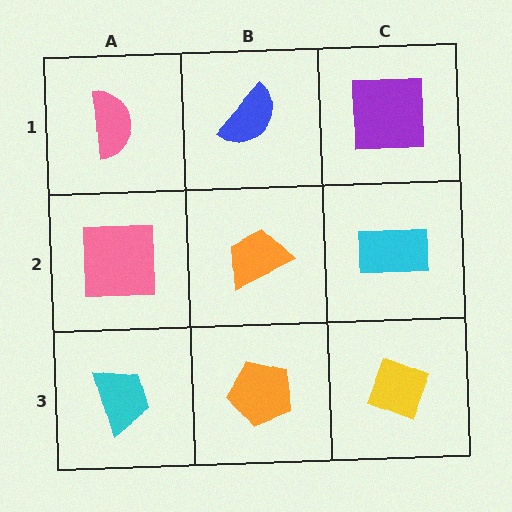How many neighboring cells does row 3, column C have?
2.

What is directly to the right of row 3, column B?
A yellow diamond.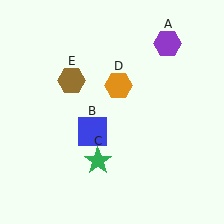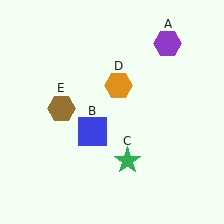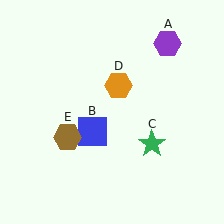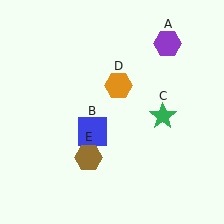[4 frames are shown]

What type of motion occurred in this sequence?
The green star (object C), brown hexagon (object E) rotated counterclockwise around the center of the scene.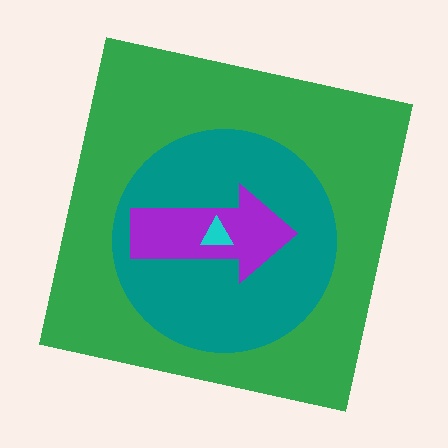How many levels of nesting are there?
4.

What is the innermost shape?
The cyan triangle.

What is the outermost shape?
The green square.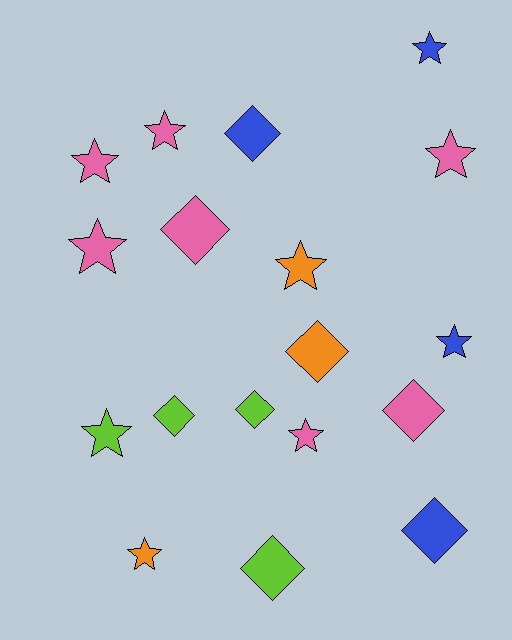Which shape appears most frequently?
Star, with 10 objects.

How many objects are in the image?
There are 18 objects.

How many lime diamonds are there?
There are 3 lime diamonds.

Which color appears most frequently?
Pink, with 7 objects.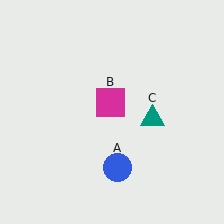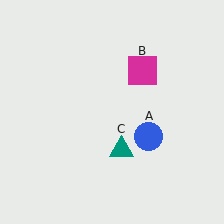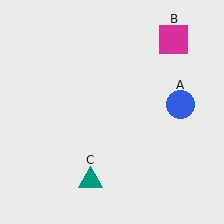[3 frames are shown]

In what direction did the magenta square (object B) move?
The magenta square (object B) moved up and to the right.